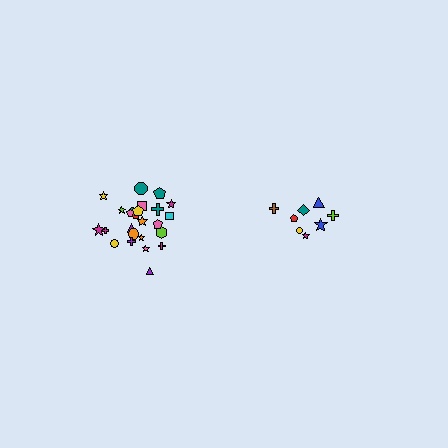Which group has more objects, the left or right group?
The left group.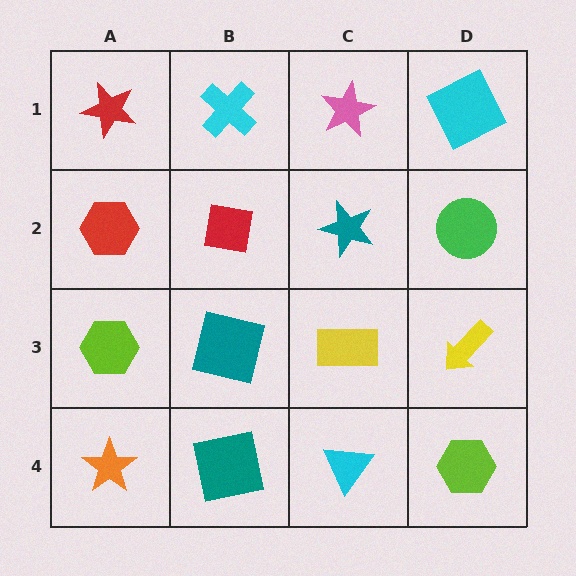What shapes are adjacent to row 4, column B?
A teal square (row 3, column B), an orange star (row 4, column A), a cyan triangle (row 4, column C).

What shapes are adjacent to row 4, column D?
A yellow arrow (row 3, column D), a cyan triangle (row 4, column C).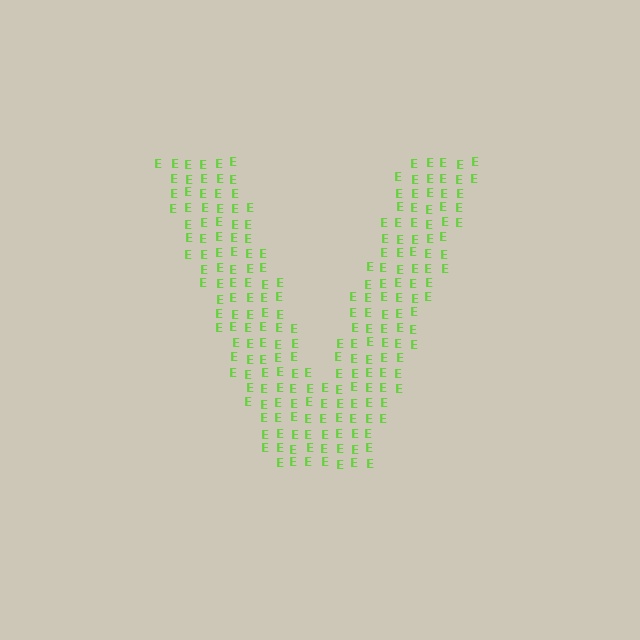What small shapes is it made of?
It is made of small letter E's.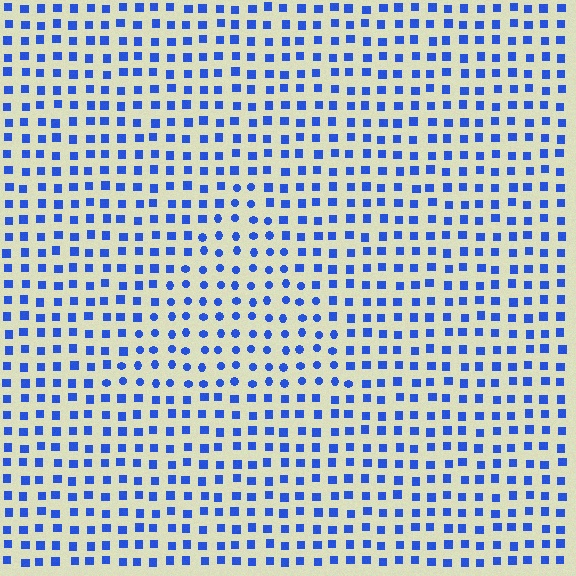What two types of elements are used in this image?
The image uses circles inside the triangle region and squares outside it.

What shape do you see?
I see a triangle.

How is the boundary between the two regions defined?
The boundary is defined by a change in element shape: circles inside vs. squares outside. All elements share the same color and spacing.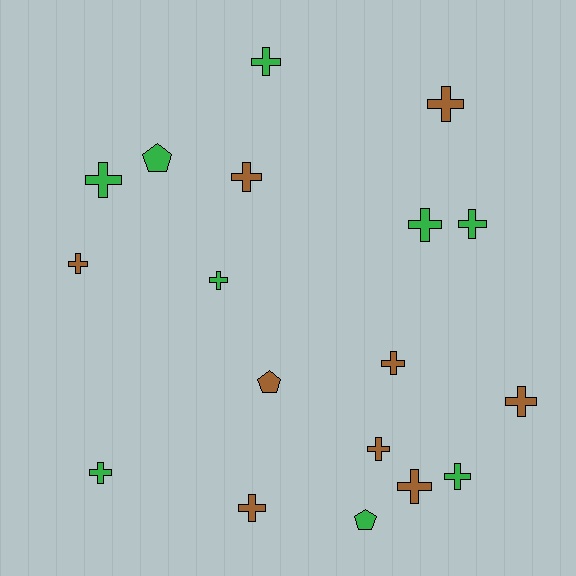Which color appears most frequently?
Brown, with 9 objects.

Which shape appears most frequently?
Cross, with 15 objects.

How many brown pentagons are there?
There is 1 brown pentagon.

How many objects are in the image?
There are 18 objects.